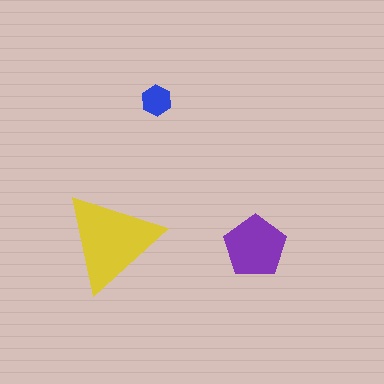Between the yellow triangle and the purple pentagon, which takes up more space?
The yellow triangle.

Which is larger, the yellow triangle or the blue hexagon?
The yellow triangle.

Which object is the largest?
The yellow triangle.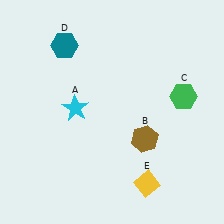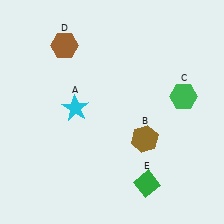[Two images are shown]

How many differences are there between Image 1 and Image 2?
There are 2 differences between the two images.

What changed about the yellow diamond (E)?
In Image 1, E is yellow. In Image 2, it changed to green.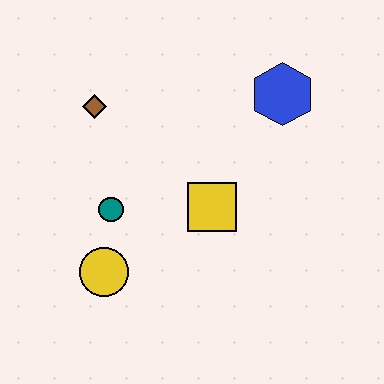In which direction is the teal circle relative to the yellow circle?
The teal circle is above the yellow circle.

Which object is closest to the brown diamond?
The teal circle is closest to the brown diamond.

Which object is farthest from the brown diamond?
The blue hexagon is farthest from the brown diamond.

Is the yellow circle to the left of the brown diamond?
No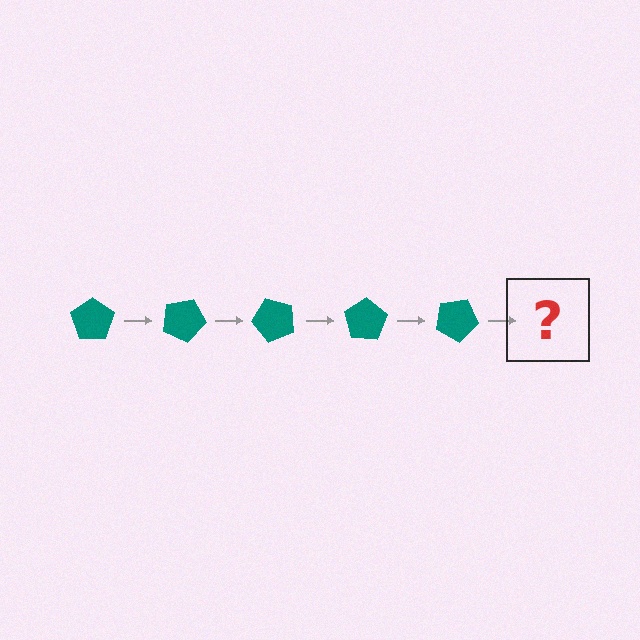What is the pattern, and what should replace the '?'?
The pattern is that the pentagon rotates 25 degrees each step. The '?' should be a teal pentagon rotated 125 degrees.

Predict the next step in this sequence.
The next step is a teal pentagon rotated 125 degrees.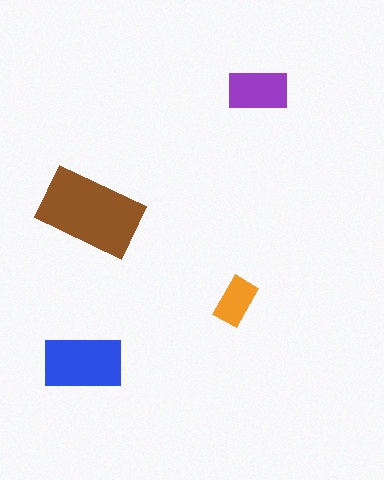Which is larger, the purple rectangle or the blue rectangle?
The blue one.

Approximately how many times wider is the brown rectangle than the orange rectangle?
About 2 times wider.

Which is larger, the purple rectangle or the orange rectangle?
The purple one.